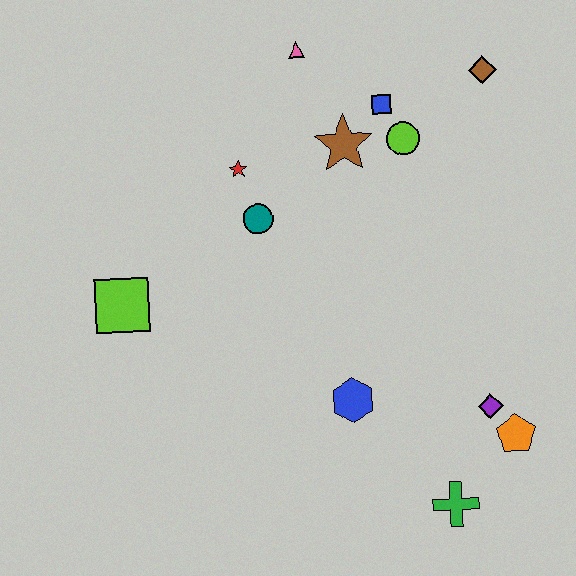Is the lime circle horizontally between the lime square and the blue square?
No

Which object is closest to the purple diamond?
The orange pentagon is closest to the purple diamond.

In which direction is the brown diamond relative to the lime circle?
The brown diamond is to the right of the lime circle.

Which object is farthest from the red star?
The green cross is farthest from the red star.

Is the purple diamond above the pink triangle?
No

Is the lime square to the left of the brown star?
Yes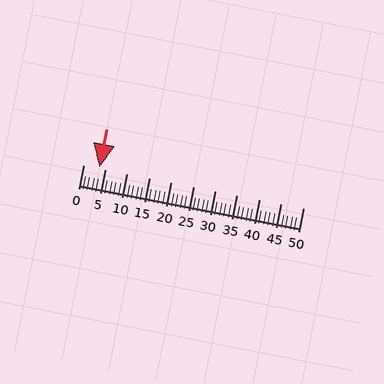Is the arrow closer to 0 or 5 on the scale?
The arrow is closer to 5.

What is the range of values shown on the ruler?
The ruler shows values from 0 to 50.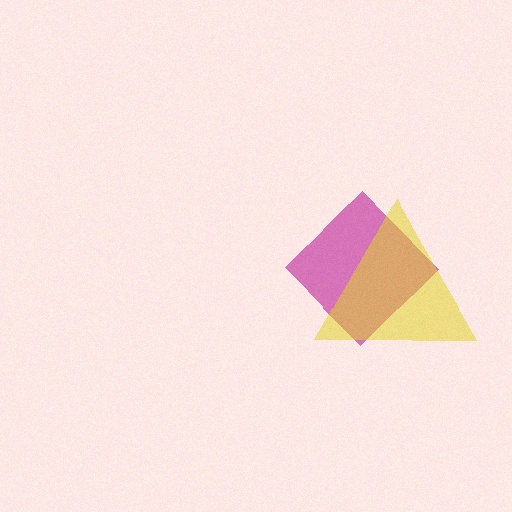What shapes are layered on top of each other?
The layered shapes are: a magenta diamond, a yellow triangle.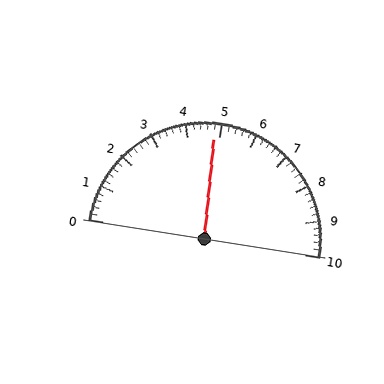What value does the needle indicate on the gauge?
The needle indicates approximately 4.8.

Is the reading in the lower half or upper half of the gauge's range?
The reading is in the lower half of the range (0 to 10).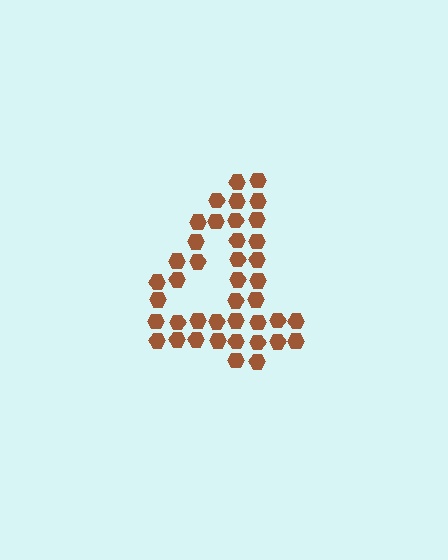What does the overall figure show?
The overall figure shows the digit 4.